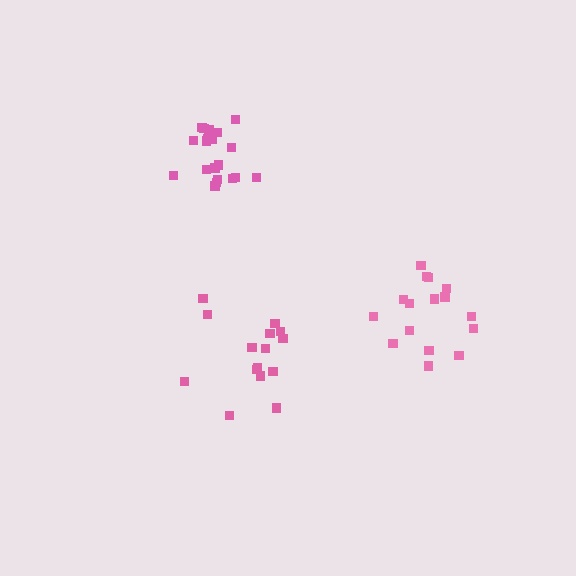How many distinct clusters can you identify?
There are 3 distinct clusters.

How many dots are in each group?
Group 1: 16 dots, Group 2: 15 dots, Group 3: 20 dots (51 total).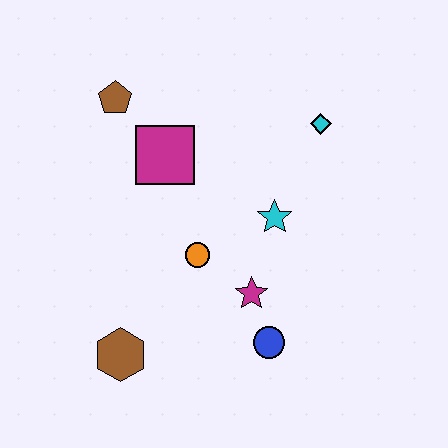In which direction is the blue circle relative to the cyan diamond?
The blue circle is below the cyan diamond.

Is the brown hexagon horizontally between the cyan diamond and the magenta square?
No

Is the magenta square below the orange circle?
No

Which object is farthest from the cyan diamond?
The brown hexagon is farthest from the cyan diamond.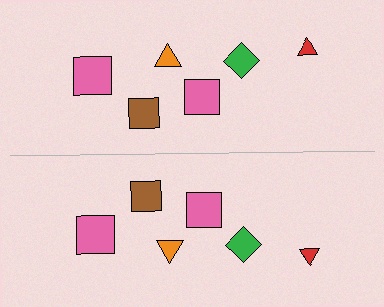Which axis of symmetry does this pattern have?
The pattern has a horizontal axis of symmetry running through the center of the image.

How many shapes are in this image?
There are 12 shapes in this image.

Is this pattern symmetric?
Yes, this pattern has bilateral (reflection) symmetry.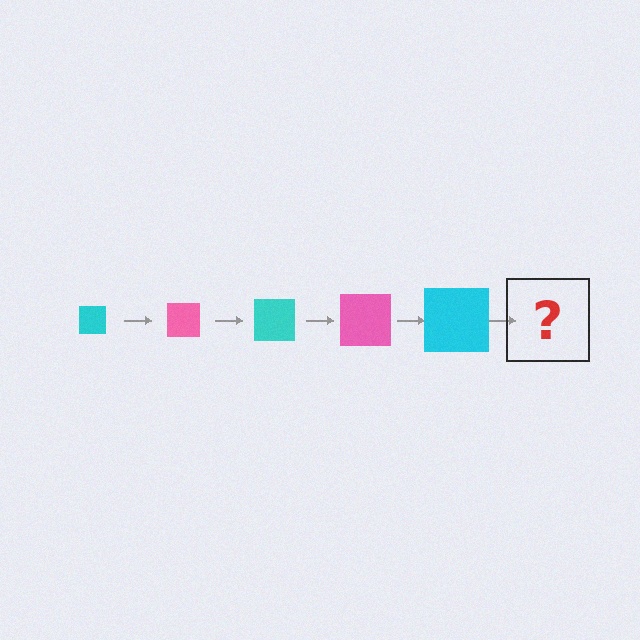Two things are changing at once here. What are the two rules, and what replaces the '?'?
The two rules are that the square grows larger each step and the color cycles through cyan and pink. The '?' should be a pink square, larger than the previous one.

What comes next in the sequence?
The next element should be a pink square, larger than the previous one.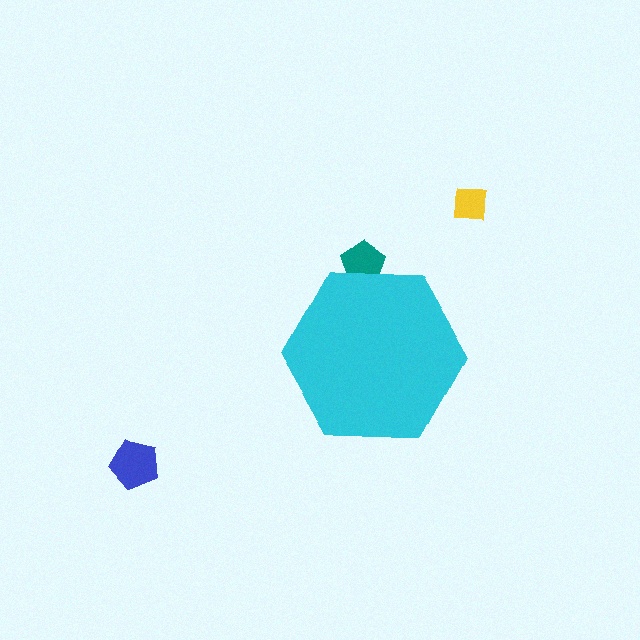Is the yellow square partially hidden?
No, the yellow square is fully visible.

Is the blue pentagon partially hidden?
No, the blue pentagon is fully visible.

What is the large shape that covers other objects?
A cyan hexagon.